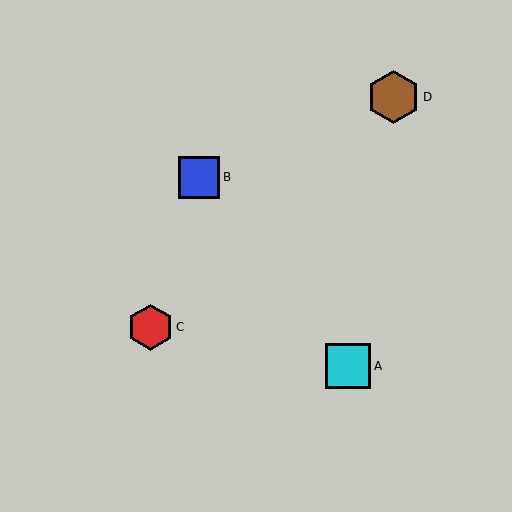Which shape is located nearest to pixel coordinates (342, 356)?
The cyan square (labeled A) at (348, 366) is nearest to that location.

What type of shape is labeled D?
Shape D is a brown hexagon.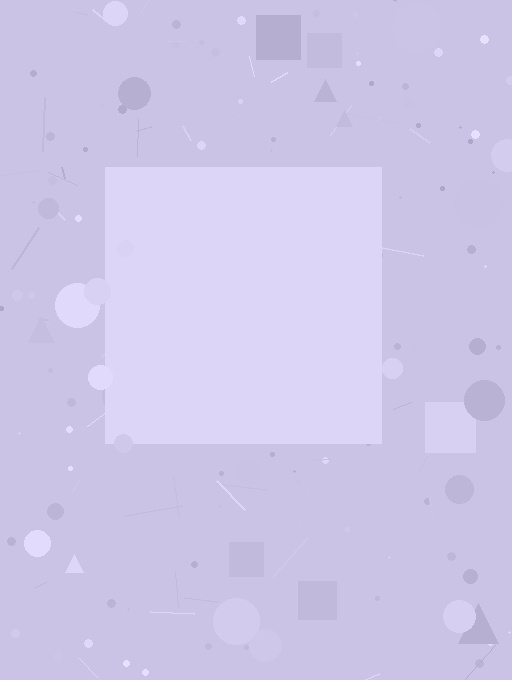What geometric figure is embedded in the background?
A square is embedded in the background.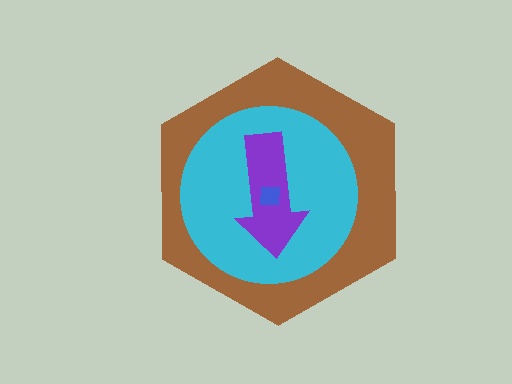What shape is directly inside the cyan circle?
The purple arrow.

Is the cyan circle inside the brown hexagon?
Yes.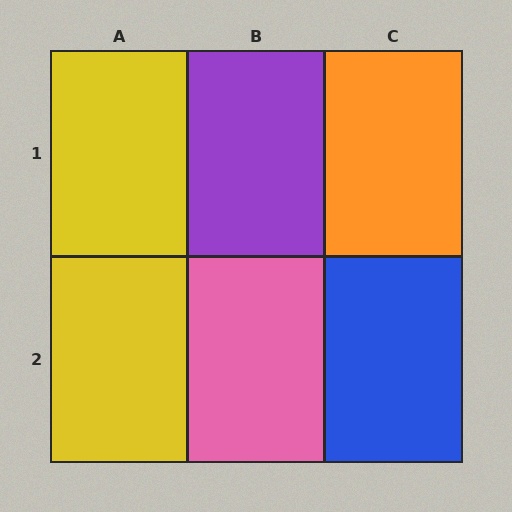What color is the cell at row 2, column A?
Yellow.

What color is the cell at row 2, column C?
Blue.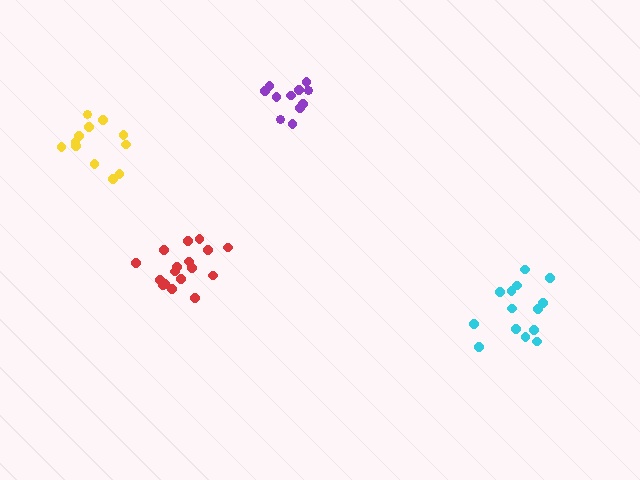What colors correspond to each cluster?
The clusters are colored: yellow, purple, cyan, red.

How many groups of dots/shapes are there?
There are 4 groups.